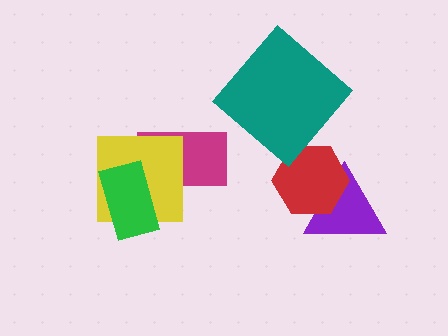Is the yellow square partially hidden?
Yes, it is partially covered by another shape.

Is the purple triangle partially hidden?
Yes, it is partially covered by another shape.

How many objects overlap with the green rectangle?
2 objects overlap with the green rectangle.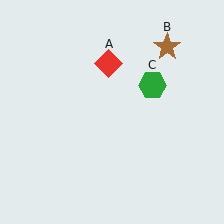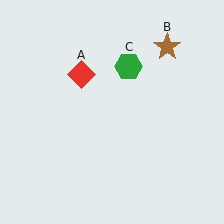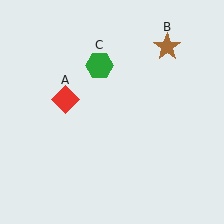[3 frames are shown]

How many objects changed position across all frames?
2 objects changed position: red diamond (object A), green hexagon (object C).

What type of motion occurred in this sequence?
The red diamond (object A), green hexagon (object C) rotated counterclockwise around the center of the scene.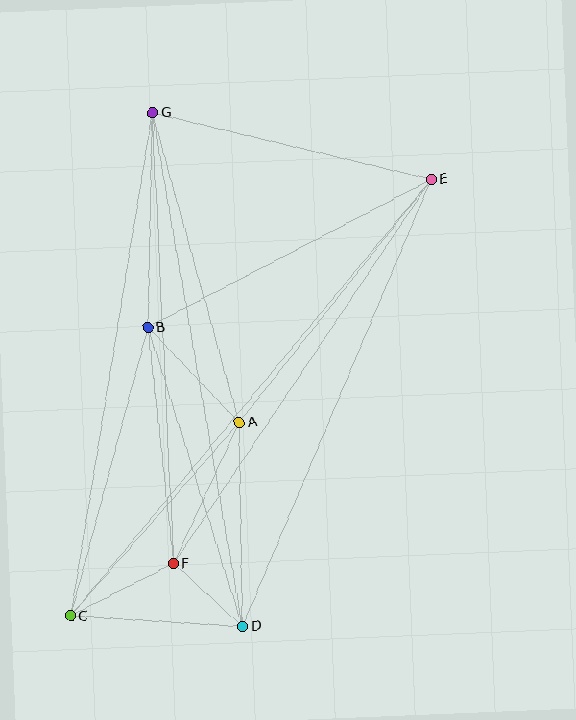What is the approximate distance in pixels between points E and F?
The distance between E and F is approximately 463 pixels.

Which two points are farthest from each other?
Points C and E are farthest from each other.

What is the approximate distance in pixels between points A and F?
The distance between A and F is approximately 156 pixels.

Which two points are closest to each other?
Points D and F are closest to each other.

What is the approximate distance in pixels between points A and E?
The distance between A and E is approximately 310 pixels.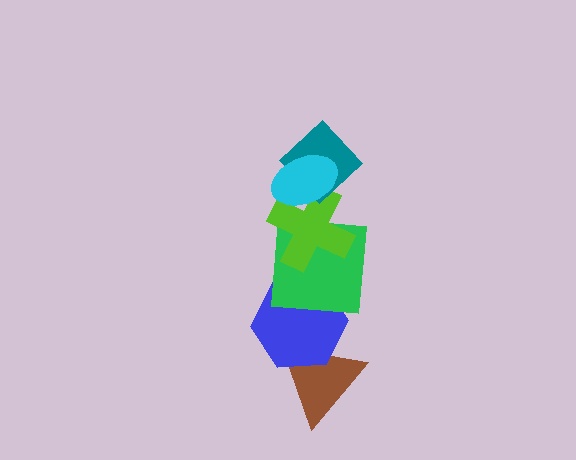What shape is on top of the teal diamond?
The cyan ellipse is on top of the teal diamond.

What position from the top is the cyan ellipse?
The cyan ellipse is 1st from the top.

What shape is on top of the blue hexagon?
The green square is on top of the blue hexagon.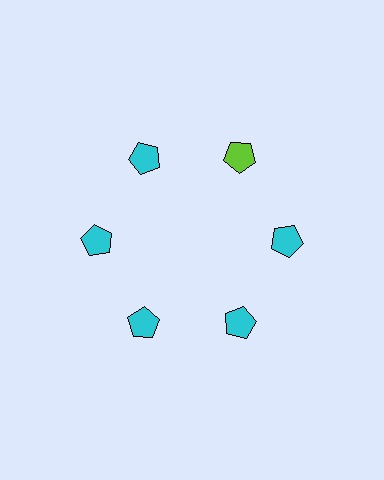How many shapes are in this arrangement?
There are 6 shapes arranged in a ring pattern.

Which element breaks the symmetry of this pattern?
The lime pentagon at roughly the 1 o'clock position breaks the symmetry. All other shapes are cyan pentagons.